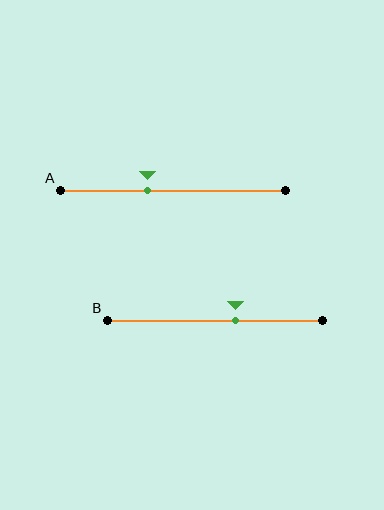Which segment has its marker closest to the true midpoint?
Segment B has its marker closest to the true midpoint.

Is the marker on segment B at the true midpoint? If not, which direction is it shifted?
No, the marker on segment B is shifted to the right by about 10% of the segment length.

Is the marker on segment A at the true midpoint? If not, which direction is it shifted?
No, the marker on segment A is shifted to the left by about 11% of the segment length.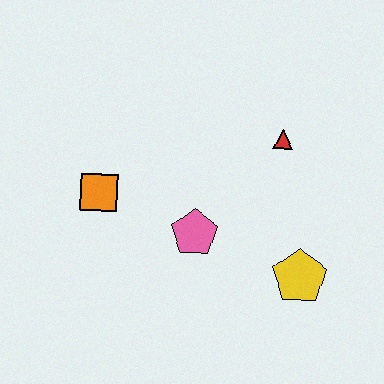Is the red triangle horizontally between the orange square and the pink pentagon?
No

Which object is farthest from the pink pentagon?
The red triangle is farthest from the pink pentagon.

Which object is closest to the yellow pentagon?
The pink pentagon is closest to the yellow pentagon.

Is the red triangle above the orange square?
Yes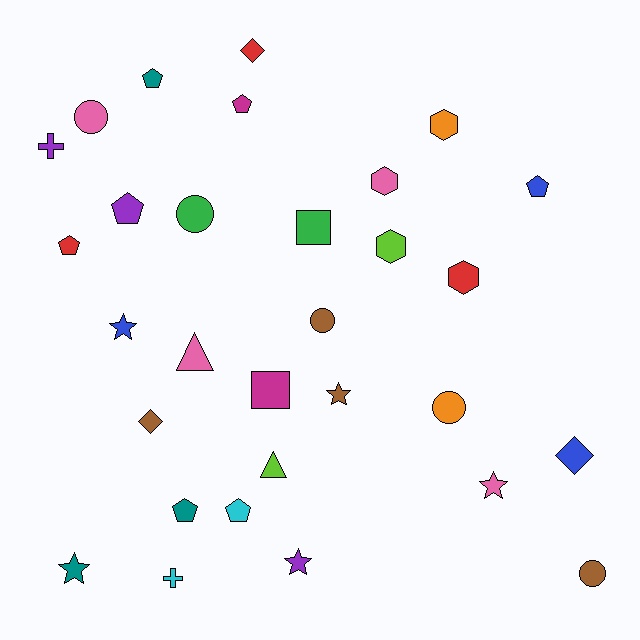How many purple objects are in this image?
There are 3 purple objects.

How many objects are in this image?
There are 30 objects.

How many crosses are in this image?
There are 2 crosses.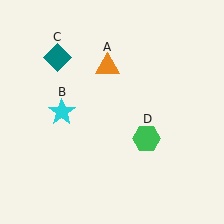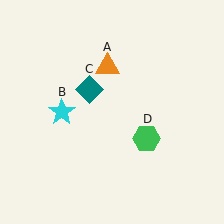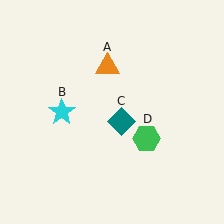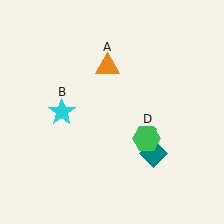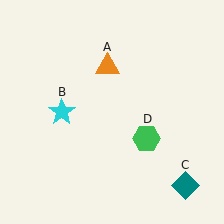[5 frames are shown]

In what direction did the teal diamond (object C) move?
The teal diamond (object C) moved down and to the right.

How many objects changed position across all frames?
1 object changed position: teal diamond (object C).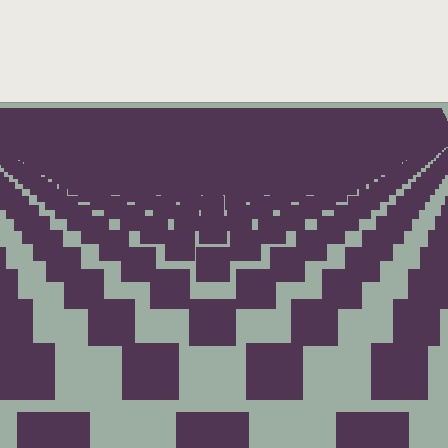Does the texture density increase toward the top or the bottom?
Density increases toward the top.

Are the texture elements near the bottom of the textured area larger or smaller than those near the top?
Larger. Near the bottom, elements are closer to the viewer and appear at a bigger on-screen size.